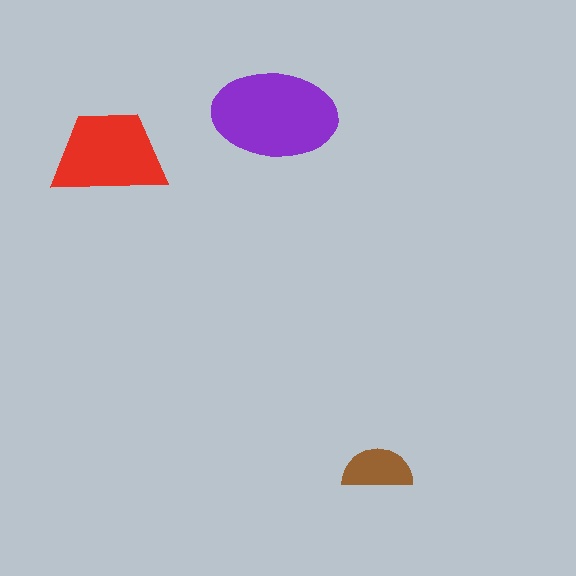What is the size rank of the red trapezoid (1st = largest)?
2nd.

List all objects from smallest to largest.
The brown semicircle, the red trapezoid, the purple ellipse.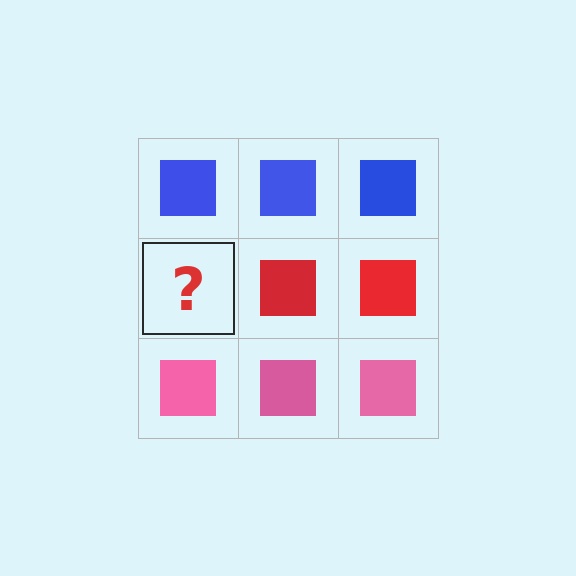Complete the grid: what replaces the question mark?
The question mark should be replaced with a red square.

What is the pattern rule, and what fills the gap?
The rule is that each row has a consistent color. The gap should be filled with a red square.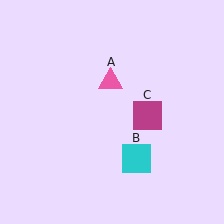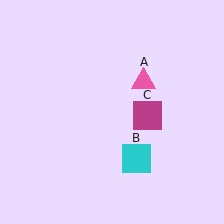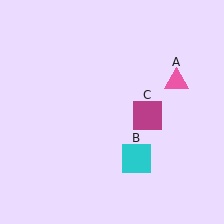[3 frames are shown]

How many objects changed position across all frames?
1 object changed position: pink triangle (object A).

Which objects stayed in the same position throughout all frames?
Cyan square (object B) and magenta square (object C) remained stationary.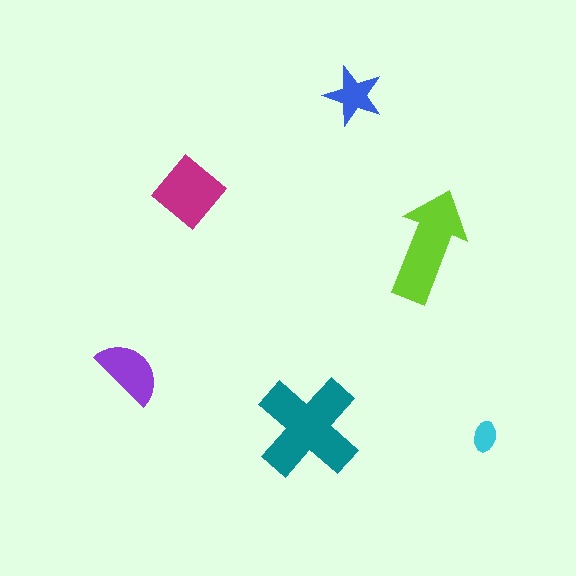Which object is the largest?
The teal cross.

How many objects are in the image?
There are 6 objects in the image.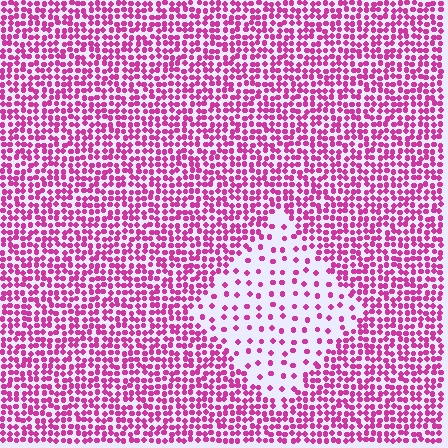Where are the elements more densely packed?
The elements are more densely packed outside the diamond boundary.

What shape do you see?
I see a diamond.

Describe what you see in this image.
The image contains small magenta elements arranged at two different densities. A diamond-shaped region is visible where the elements are less densely packed than the surrounding area.